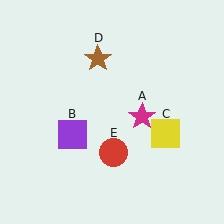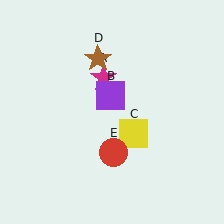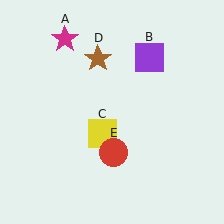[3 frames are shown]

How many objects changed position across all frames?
3 objects changed position: magenta star (object A), purple square (object B), yellow square (object C).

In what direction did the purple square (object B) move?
The purple square (object B) moved up and to the right.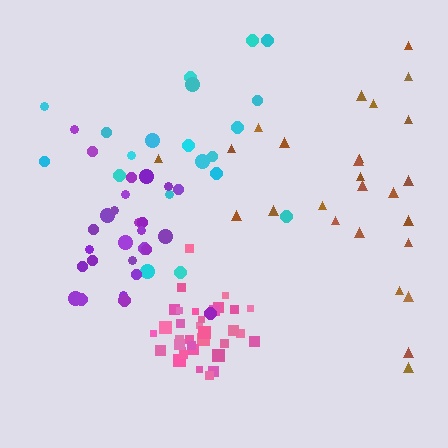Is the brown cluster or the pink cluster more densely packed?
Pink.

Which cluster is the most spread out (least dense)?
Cyan.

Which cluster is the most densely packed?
Pink.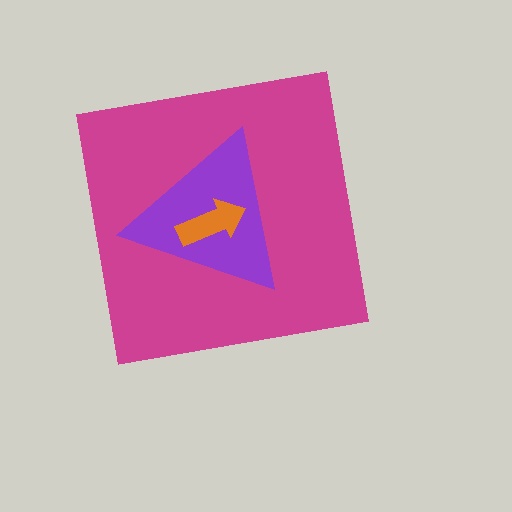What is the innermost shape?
The orange arrow.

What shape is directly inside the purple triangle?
The orange arrow.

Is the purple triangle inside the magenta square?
Yes.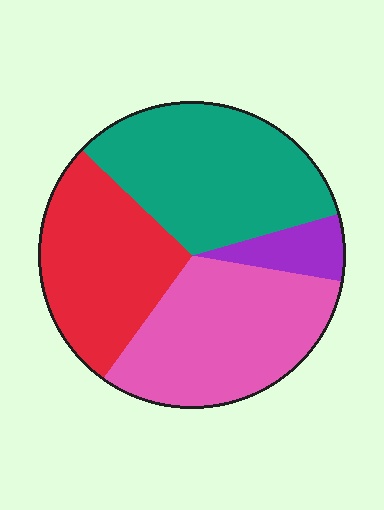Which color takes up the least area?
Purple, at roughly 5%.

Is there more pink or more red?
Pink.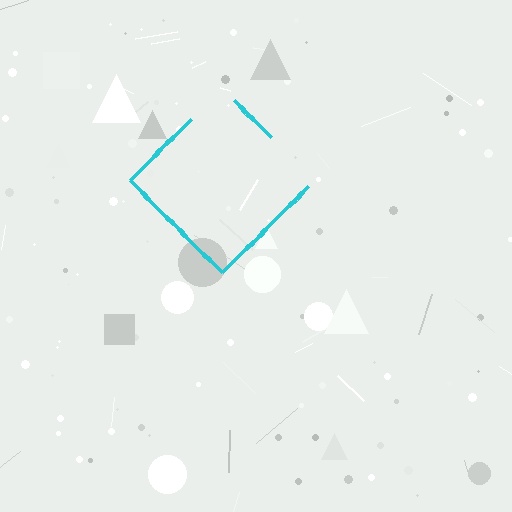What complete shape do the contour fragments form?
The contour fragments form a diamond.